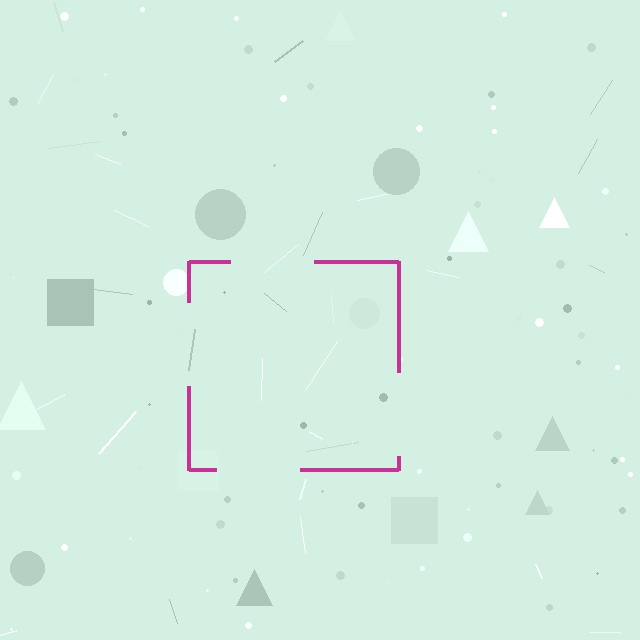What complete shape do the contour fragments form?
The contour fragments form a square.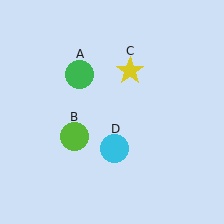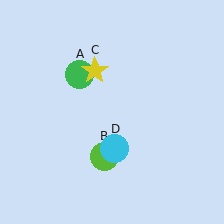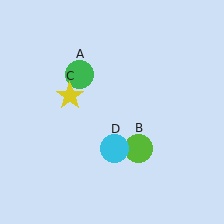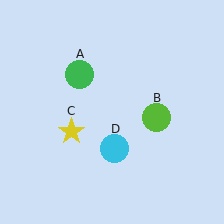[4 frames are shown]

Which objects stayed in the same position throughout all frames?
Green circle (object A) and cyan circle (object D) remained stationary.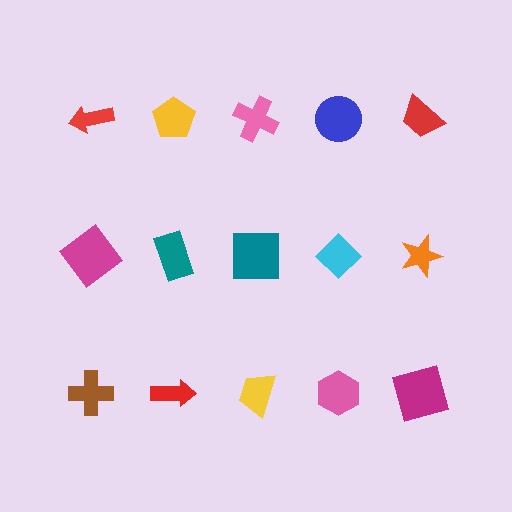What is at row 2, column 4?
A cyan diamond.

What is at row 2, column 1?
A magenta diamond.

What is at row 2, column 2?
A teal rectangle.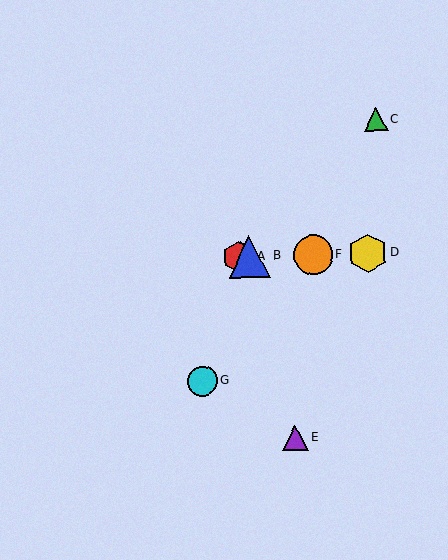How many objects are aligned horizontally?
4 objects (A, B, D, F) are aligned horizontally.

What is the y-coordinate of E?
Object E is at y≈438.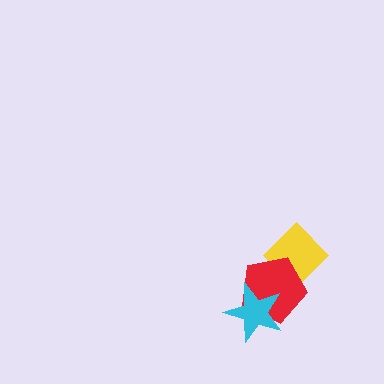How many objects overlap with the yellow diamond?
1 object overlaps with the yellow diamond.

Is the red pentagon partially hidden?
Yes, it is partially covered by another shape.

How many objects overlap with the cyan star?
1 object overlaps with the cyan star.